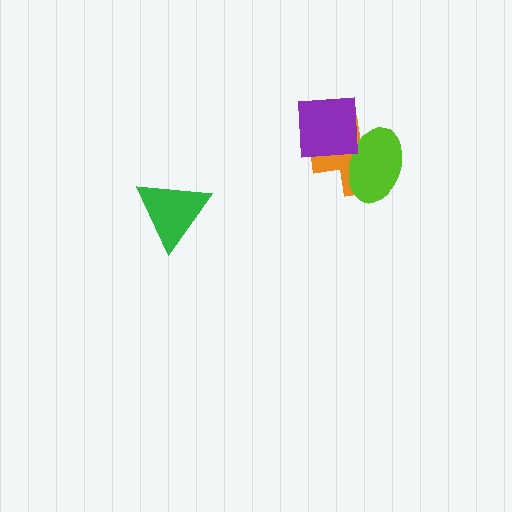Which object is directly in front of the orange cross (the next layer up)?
The lime ellipse is directly in front of the orange cross.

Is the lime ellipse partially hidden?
Yes, it is partially covered by another shape.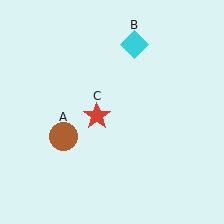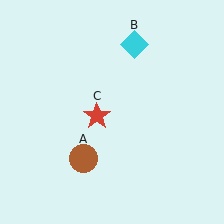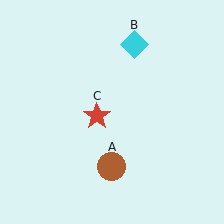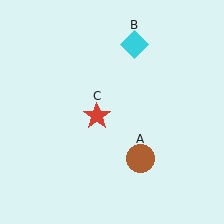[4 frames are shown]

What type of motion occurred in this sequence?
The brown circle (object A) rotated counterclockwise around the center of the scene.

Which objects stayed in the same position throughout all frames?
Cyan diamond (object B) and red star (object C) remained stationary.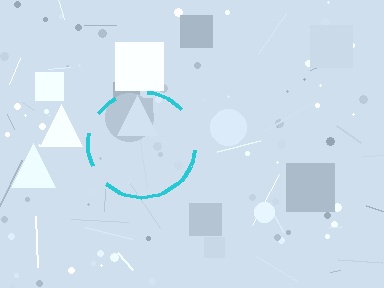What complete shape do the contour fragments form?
The contour fragments form a circle.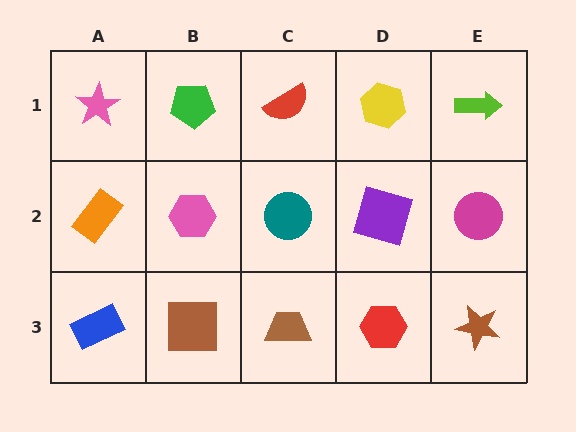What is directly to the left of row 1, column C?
A green pentagon.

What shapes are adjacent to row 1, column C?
A teal circle (row 2, column C), a green pentagon (row 1, column B), a yellow hexagon (row 1, column D).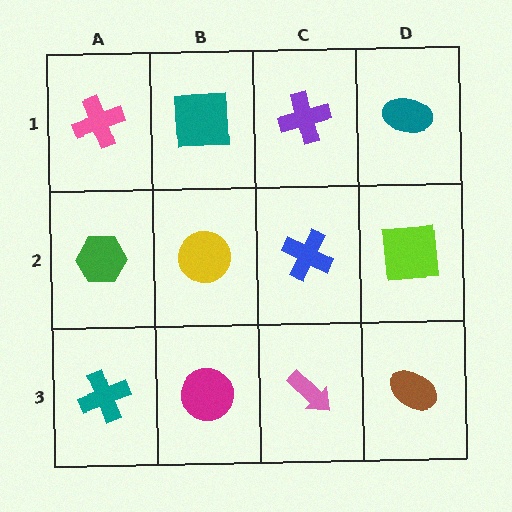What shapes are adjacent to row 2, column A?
A pink cross (row 1, column A), a teal cross (row 3, column A), a yellow circle (row 2, column B).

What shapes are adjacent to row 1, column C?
A blue cross (row 2, column C), a teal square (row 1, column B), a teal ellipse (row 1, column D).